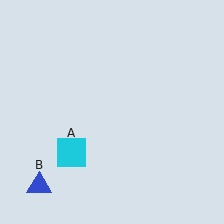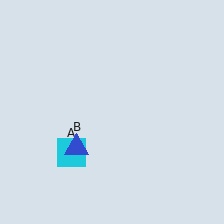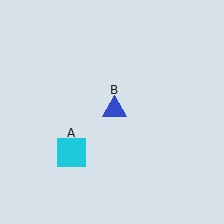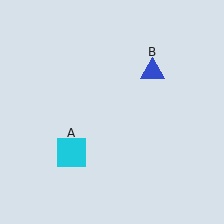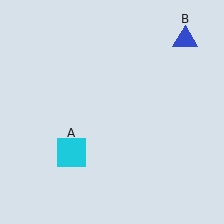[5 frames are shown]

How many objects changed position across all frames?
1 object changed position: blue triangle (object B).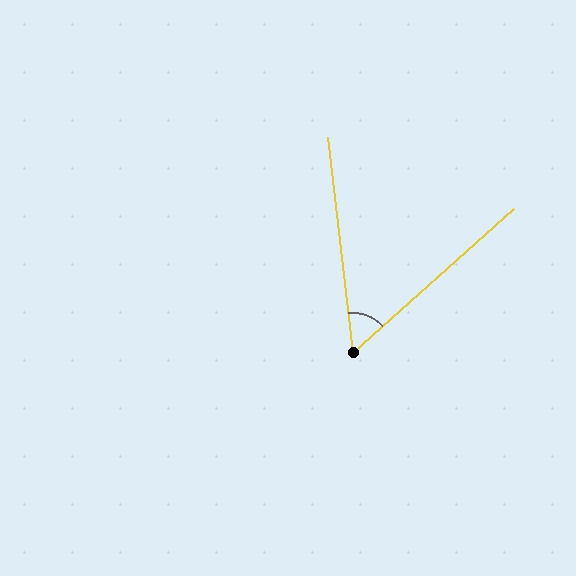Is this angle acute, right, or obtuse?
It is acute.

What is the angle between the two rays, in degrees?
Approximately 55 degrees.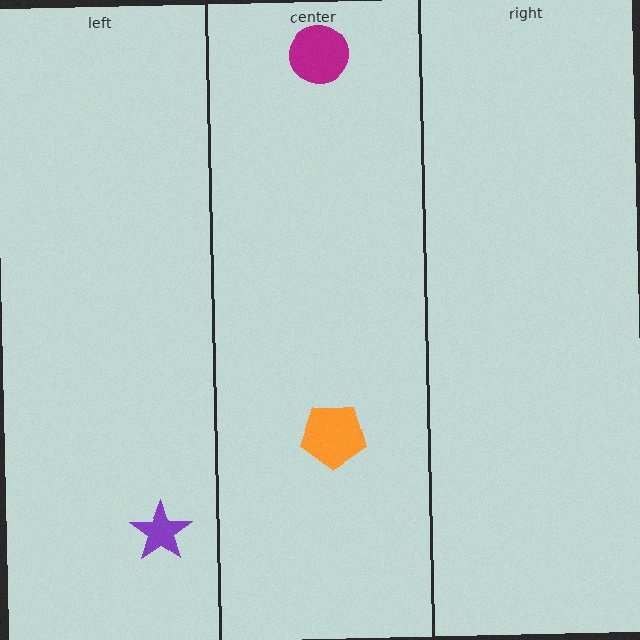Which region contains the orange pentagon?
The center region.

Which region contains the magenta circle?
The center region.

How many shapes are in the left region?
1.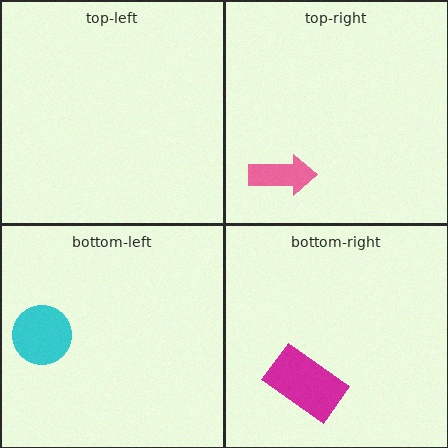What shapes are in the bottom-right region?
The magenta rectangle.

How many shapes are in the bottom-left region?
1.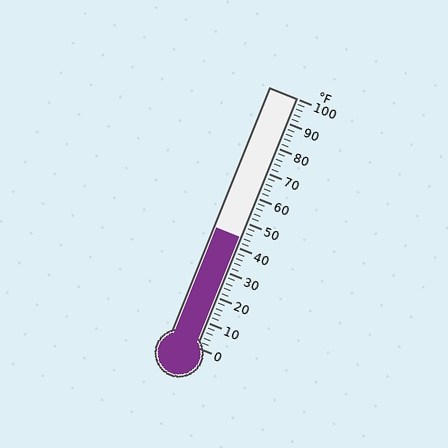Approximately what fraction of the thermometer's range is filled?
The thermometer is filled to approximately 45% of its range.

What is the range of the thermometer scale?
The thermometer scale ranges from 0°F to 100°F.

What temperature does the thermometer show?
The thermometer shows approximately 44°F.